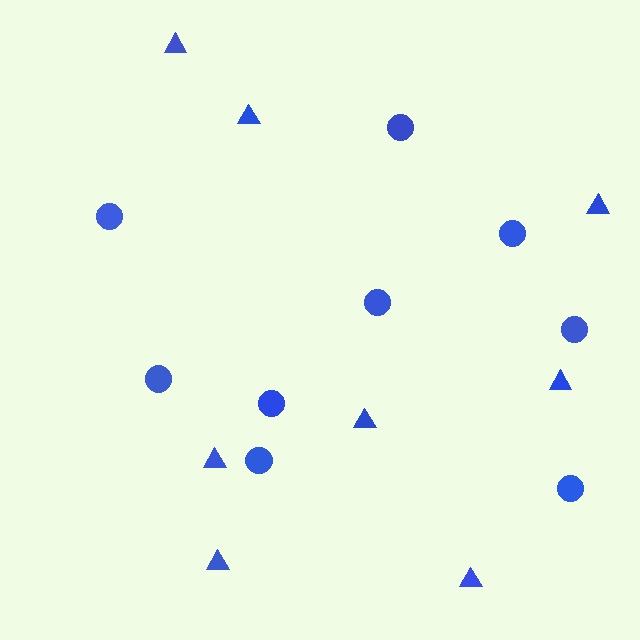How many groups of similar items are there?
There are 2 groups: one group of circles (9) and one group of triangles (8).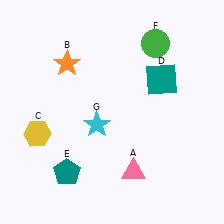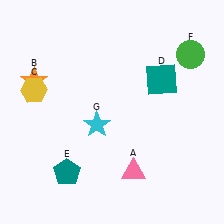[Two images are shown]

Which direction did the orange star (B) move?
The orange star (B) moved left.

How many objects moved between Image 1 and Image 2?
3 objects moved between the two images.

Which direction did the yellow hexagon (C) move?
The yellow hexagon (C) moved up.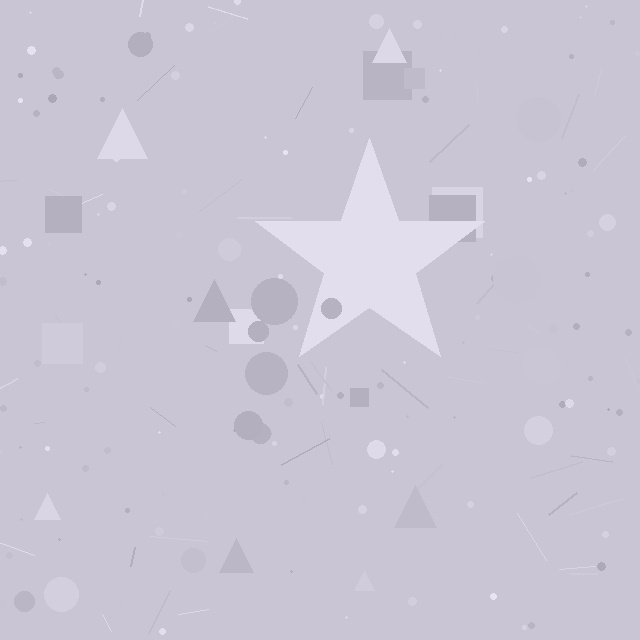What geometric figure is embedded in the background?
A star is embedded in the background.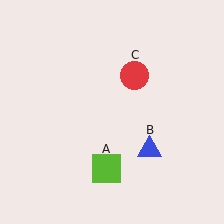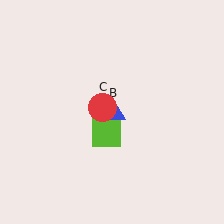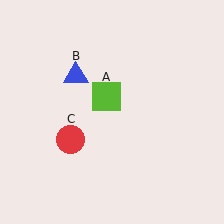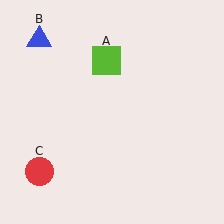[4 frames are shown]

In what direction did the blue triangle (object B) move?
The blue triangle (object B) moved up and to the left.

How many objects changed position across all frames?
3 objects changed position: lime square (object A), blue triangle (object B), red circle (object C).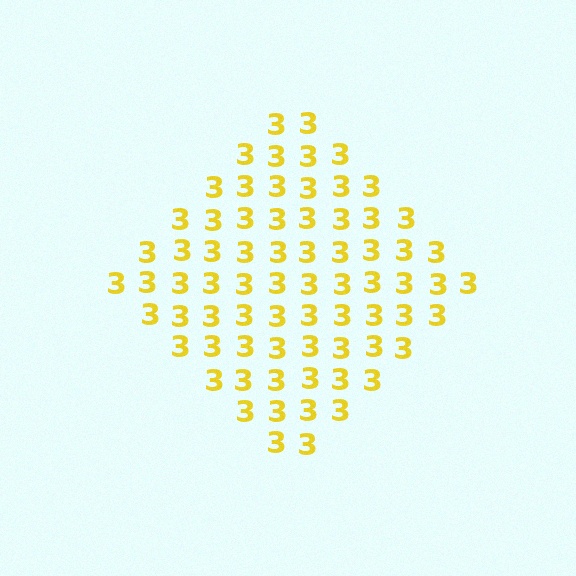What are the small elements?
The small elements are digit 3's.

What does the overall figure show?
The overall figure shows a diamond.